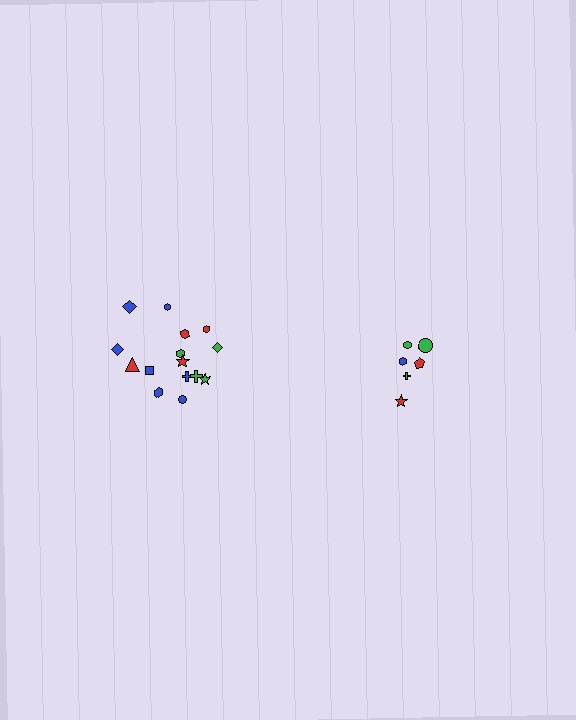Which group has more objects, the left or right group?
The left group.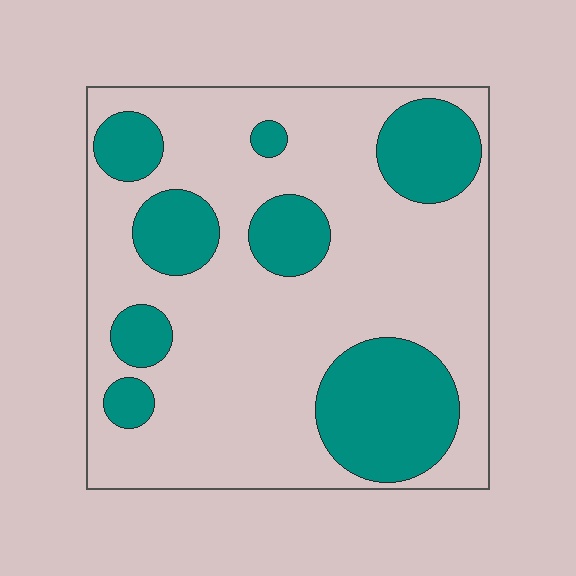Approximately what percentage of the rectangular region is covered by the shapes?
Approximately 30%.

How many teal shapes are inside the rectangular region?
8.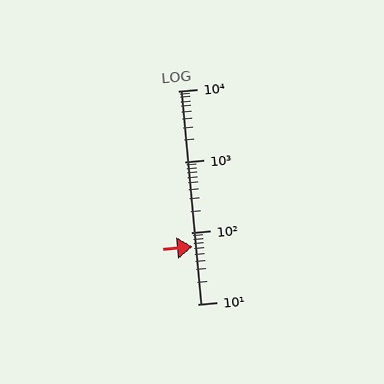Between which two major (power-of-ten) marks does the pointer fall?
The pointer is between 10 and 100.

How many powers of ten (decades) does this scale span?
The scale spans 3 decades, from 10 to 10000.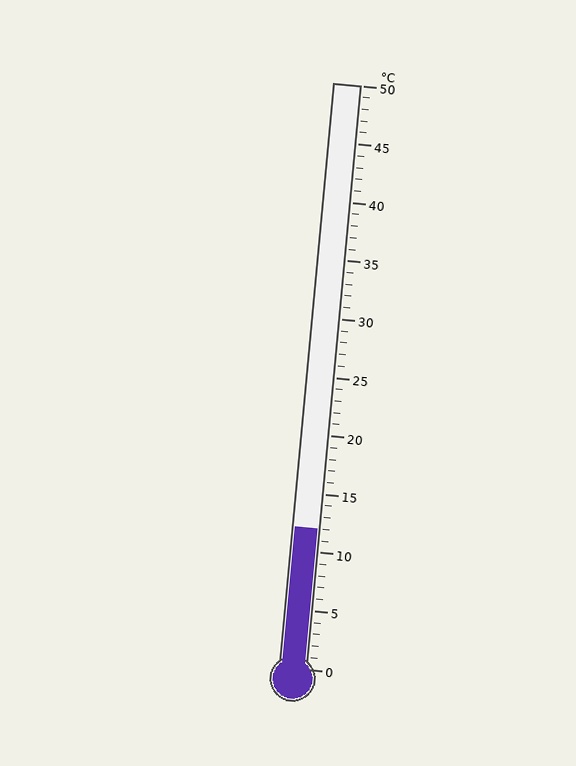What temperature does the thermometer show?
The thermometer shows approximately 12°C.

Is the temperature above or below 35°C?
The temperature is below 35°C.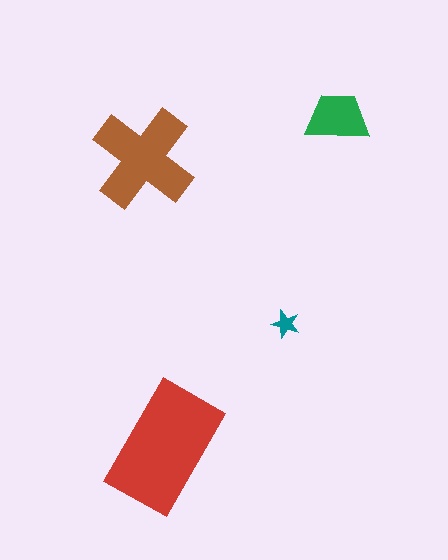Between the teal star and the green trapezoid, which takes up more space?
The green trapezoid.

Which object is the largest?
The red rectangle.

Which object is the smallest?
The teal star.